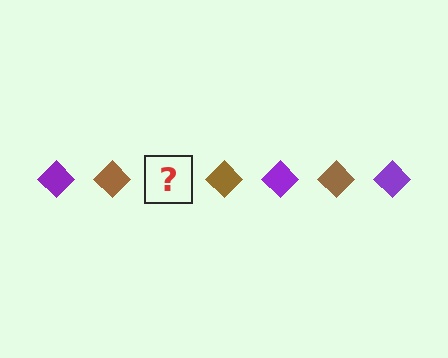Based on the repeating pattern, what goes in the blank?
The blank should be a purple diamond.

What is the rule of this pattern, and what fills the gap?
The rule is that the pattern cycles through purple, brown diamonds. The gap should be filled with a purple diamond.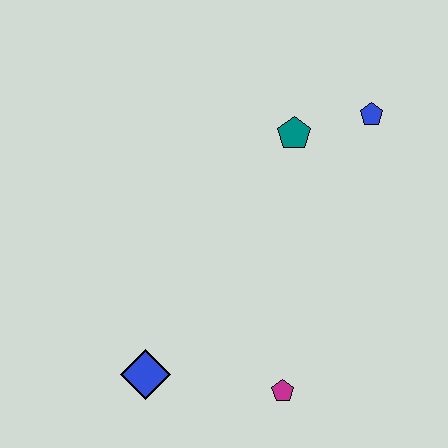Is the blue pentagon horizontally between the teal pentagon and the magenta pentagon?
No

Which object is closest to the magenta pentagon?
The blue diamond is closest to the magenta pentagon.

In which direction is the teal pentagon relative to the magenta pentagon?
The teal pentagon is above the magenta pentagon.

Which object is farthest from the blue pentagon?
The blue diamond is farthest from the blue pentagon.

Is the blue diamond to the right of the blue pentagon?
No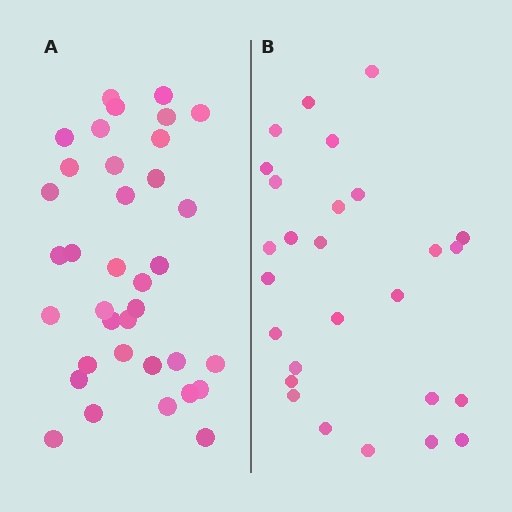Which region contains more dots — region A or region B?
Region A (the left region) has more dots.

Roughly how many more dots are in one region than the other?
Region A has roughly 8 or so more dots than region B.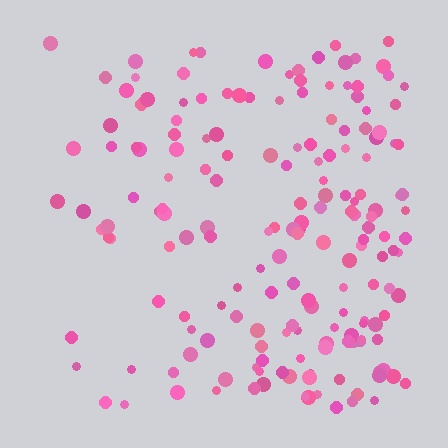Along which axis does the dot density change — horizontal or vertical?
Horizontal.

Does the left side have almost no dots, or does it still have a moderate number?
Still a moderate number, just noticeably fewer than the right.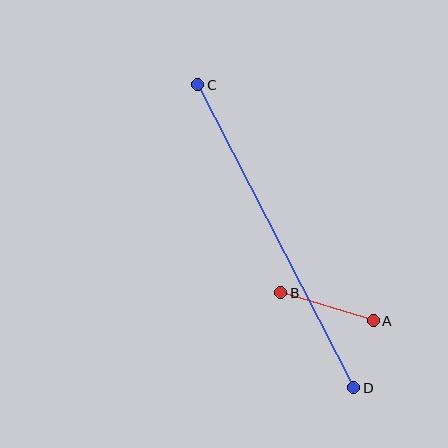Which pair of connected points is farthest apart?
Points C and D are farthest apart.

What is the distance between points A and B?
The distance is approximately 97 pixels.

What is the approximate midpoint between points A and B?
The midpoint is at approximately (327, 307) pixels.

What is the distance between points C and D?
The distance is approximately 341 pixels.